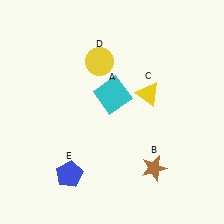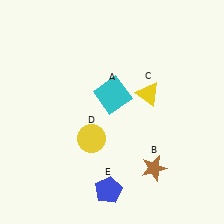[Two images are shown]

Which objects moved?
The objects that moved are: the yellow circle (D), the blue pentagon (E).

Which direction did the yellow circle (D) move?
The yellow circle (D) moved down.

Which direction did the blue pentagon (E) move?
The blue pentagon (E) moved right.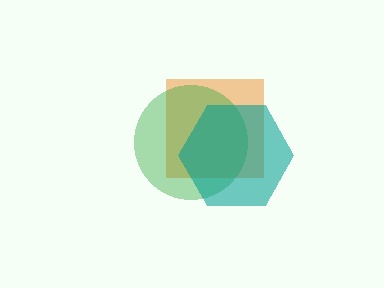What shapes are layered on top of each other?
The layered shapes are: an orange square, a green circle, a teal hexagon.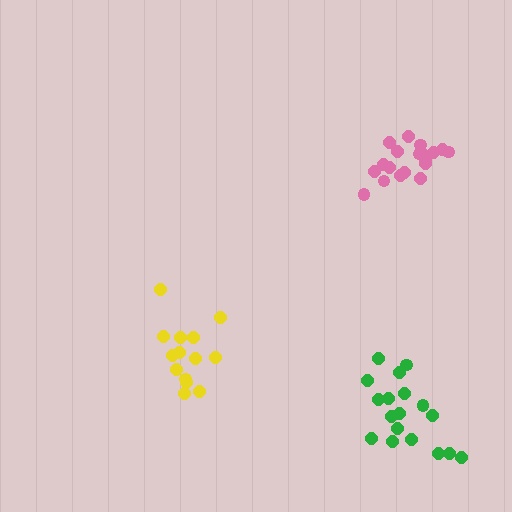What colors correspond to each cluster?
The clusters are colored: yellow, pink, green.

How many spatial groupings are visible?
There are 3 spatial groupings.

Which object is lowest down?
The green cluster is bottommost.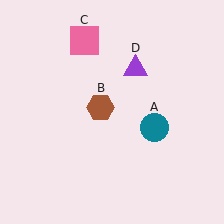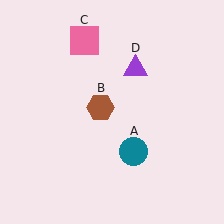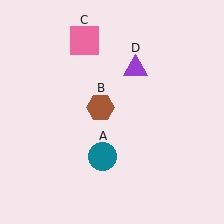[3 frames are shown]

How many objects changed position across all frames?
1 object changed position: teal circle (object A).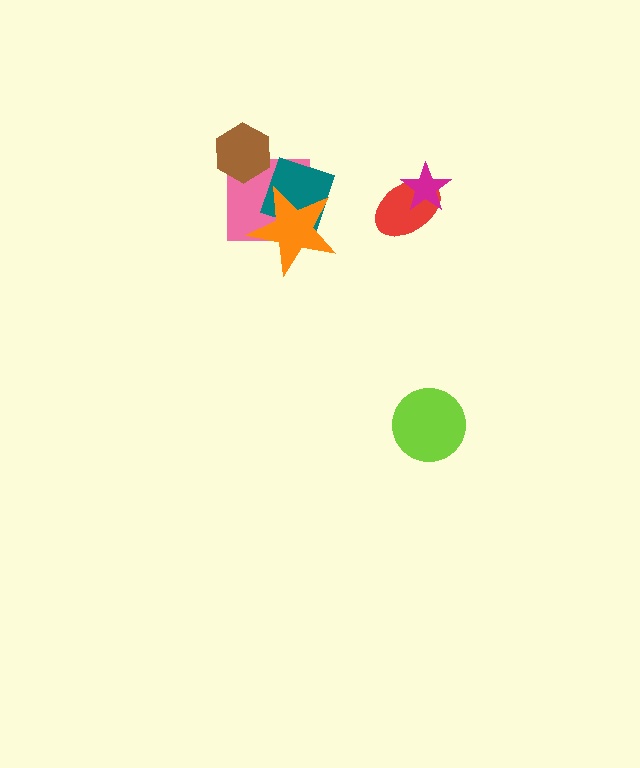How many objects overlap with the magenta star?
1 object overlaps with the magenta star.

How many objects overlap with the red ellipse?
1 object overlaps with the red ellipse.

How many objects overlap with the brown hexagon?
1 object overlaps with the brown hexagon.